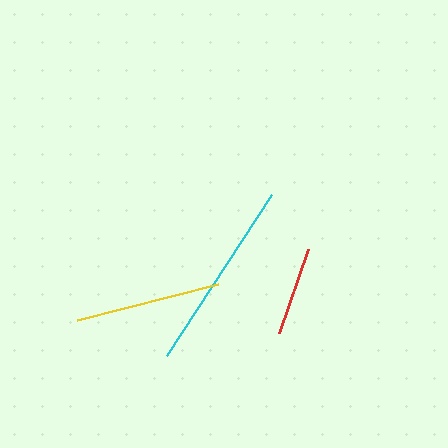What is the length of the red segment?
The red segment is approximately 89 pixels long.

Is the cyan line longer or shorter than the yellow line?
The cyan line is longer than the yellow line.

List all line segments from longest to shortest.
From longest to shortest: cyan, yellow, red.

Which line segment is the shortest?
The red line is the shortest at approximately 89 pixels.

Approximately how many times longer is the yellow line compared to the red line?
The yellow line is approximately 1.6 times the length of the red line.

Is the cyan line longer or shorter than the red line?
The cyan line is longer than the red line.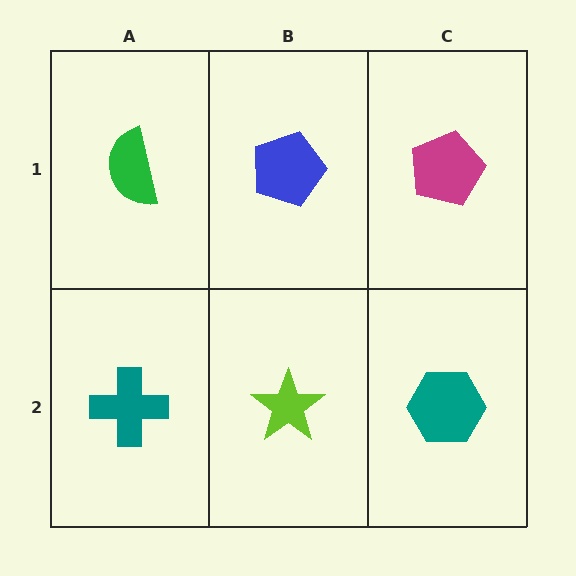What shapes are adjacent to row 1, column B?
A lime star (row 2, column B), a green semicircle (row 1, column A), a magenta pentagon (row 1, column C).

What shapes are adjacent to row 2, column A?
A green semicircle (row 1, column A), a lime star (row 2, column B).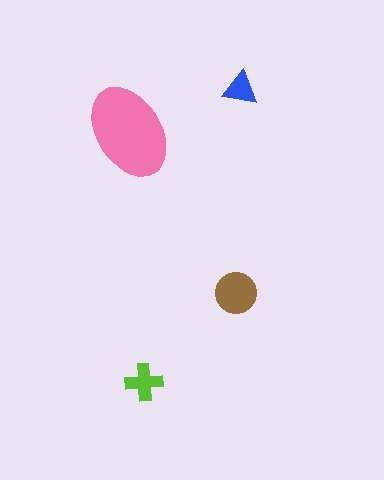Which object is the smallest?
The blue triangle.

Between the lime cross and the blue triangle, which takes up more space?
The lime cross.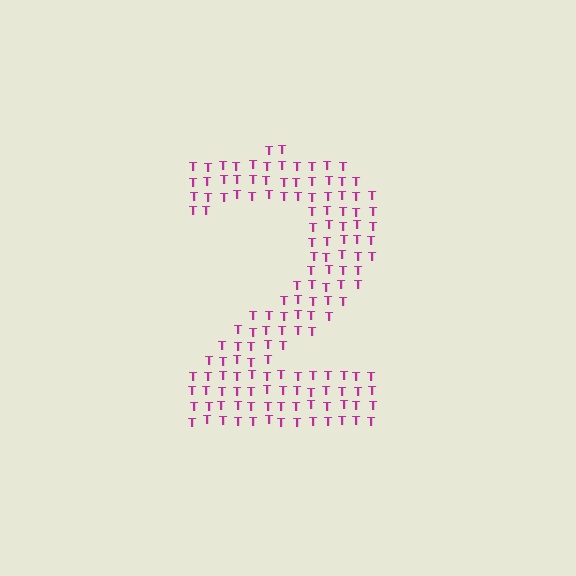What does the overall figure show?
The overall figure shows the digit 2.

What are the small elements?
The small elements are letter T's.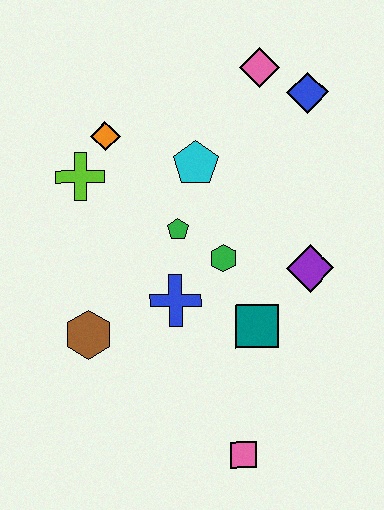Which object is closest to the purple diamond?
The teal square is closest to the purple diamond.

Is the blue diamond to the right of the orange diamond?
Yes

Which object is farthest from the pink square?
The pink diamond is farthest from the pink square.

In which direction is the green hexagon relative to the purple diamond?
The green hexagon is to the left of the purple diamond.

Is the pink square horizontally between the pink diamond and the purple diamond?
No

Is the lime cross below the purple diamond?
No